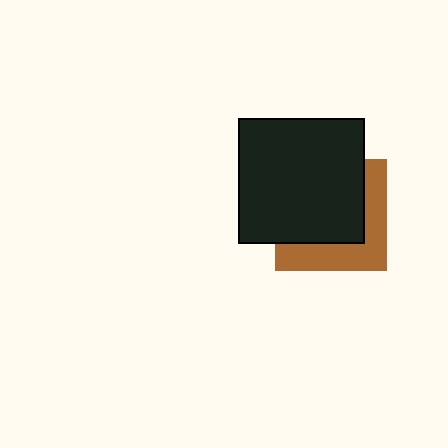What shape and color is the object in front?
The object in front is a black square.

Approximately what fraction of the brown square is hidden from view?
Roughly 60% of the brown square is hidden behind the black square.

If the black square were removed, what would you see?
You would see the complete brown square.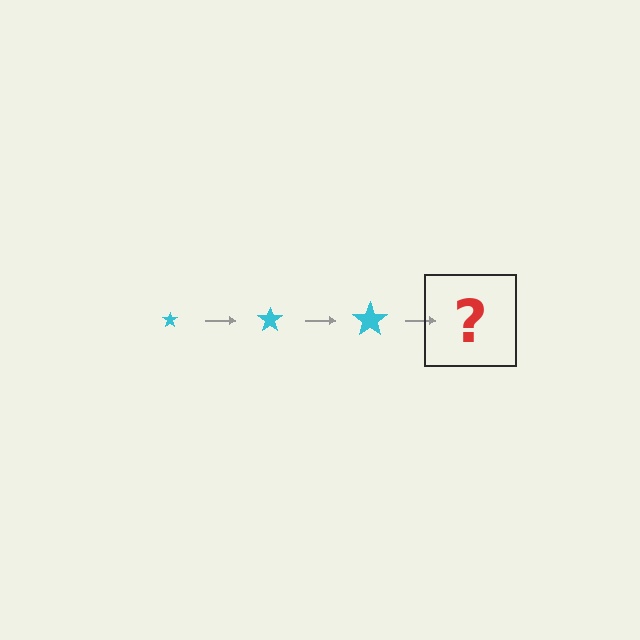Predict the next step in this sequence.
The next step is a cyan star, larger than the previous one.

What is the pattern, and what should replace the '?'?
The pattern is that the star gets progressively larger each step. The '?' should be a cyan star, larger than the previous one.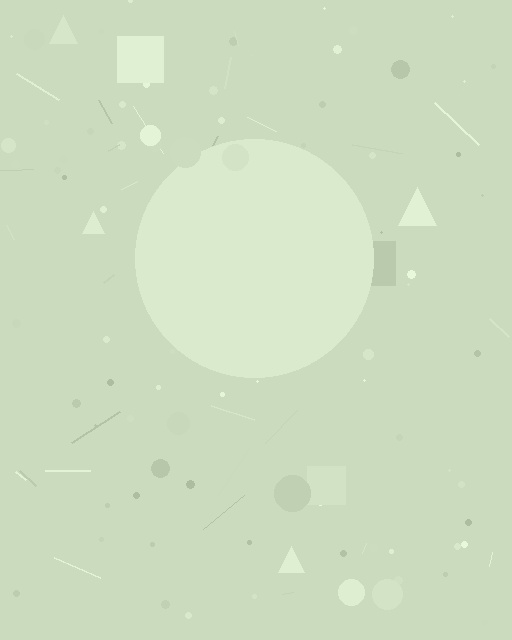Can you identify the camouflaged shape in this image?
The camouflaged shape is a circle.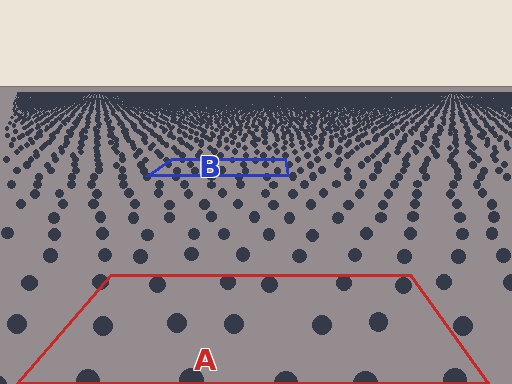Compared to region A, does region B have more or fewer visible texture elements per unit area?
Region B has more texture elements per unit area — they are packed more densely because it is farther away.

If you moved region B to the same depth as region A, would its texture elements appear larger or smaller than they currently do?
They would appear larger. At a closer depth, the same texture elements are projected at a bigger on-screen size.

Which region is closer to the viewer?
Region A is closer. The texture elements there are larger and more spread out.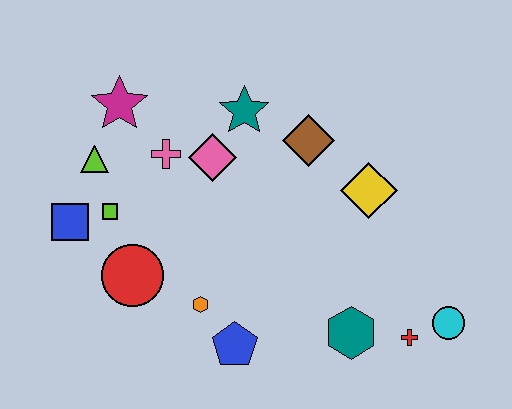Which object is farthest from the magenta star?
The cyan circle is farthest from the magenta star.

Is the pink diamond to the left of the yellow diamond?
Yes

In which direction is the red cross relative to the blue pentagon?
The red cross is to the right of the blue pentagon.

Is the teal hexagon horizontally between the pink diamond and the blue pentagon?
No